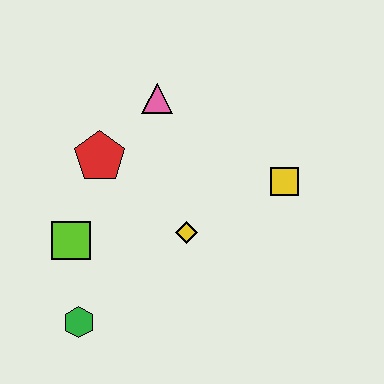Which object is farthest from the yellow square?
The green hexagon is farthest from the yellow square.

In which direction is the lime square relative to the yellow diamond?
The lime square is to the left of the yellow diamond.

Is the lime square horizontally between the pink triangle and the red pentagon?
No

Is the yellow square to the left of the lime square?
No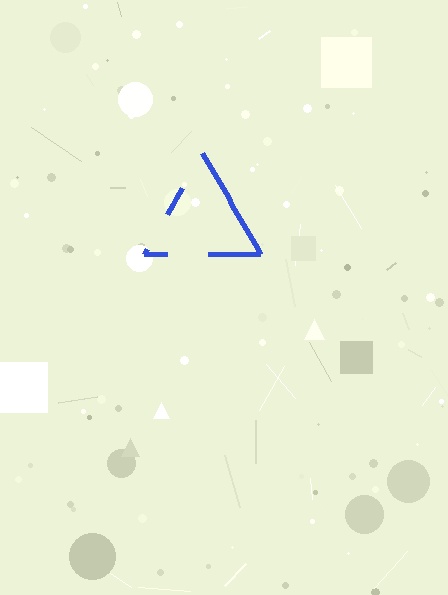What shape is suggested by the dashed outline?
The dashed outline suggests a triangle.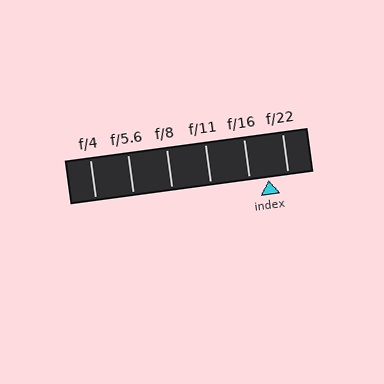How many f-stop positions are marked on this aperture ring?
There are 6 f-stop positions marked.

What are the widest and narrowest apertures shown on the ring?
The widest aperture shown is f/4 and the narrowest is f/22.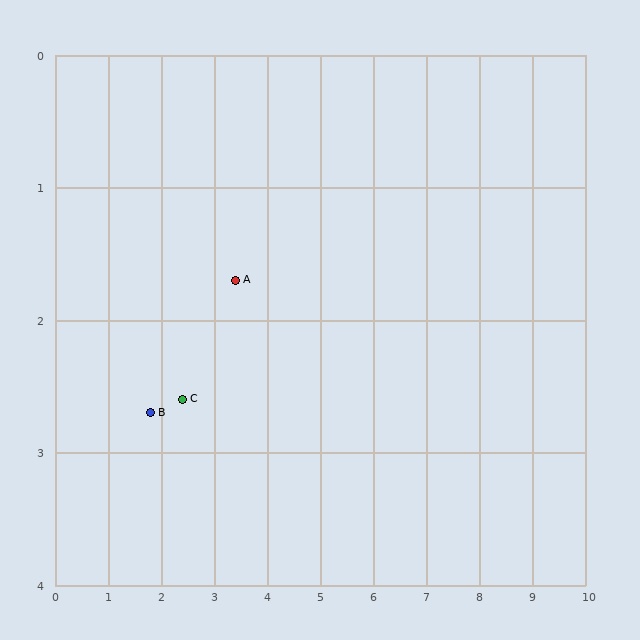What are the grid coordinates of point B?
Point B is at approximately (1.8, 2.7).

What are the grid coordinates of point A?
Point A is at approximately (3.4, 1.7).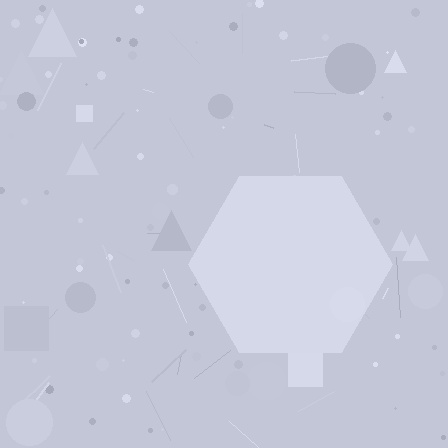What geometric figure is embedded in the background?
A hexagon is embedded in the background.